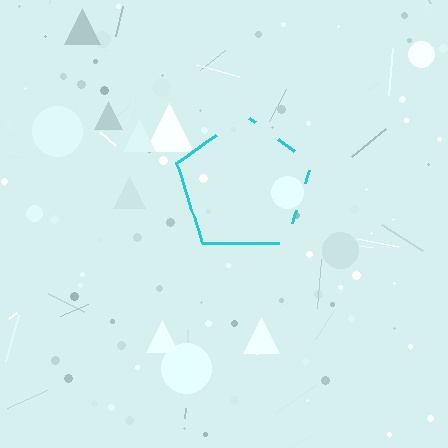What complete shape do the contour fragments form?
The contour fragments form a pentagon.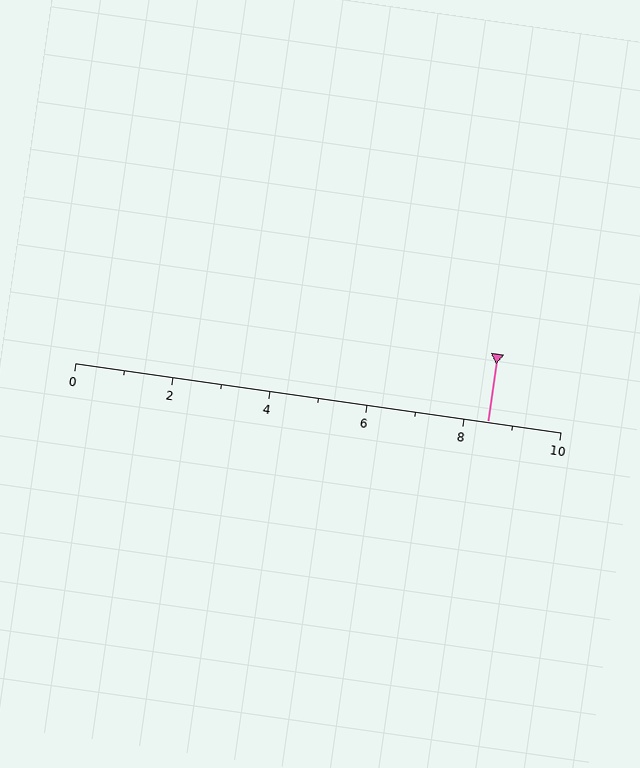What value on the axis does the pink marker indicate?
The marker indicates approximately 8.5.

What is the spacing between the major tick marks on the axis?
The major ticks are spaced 2 apart.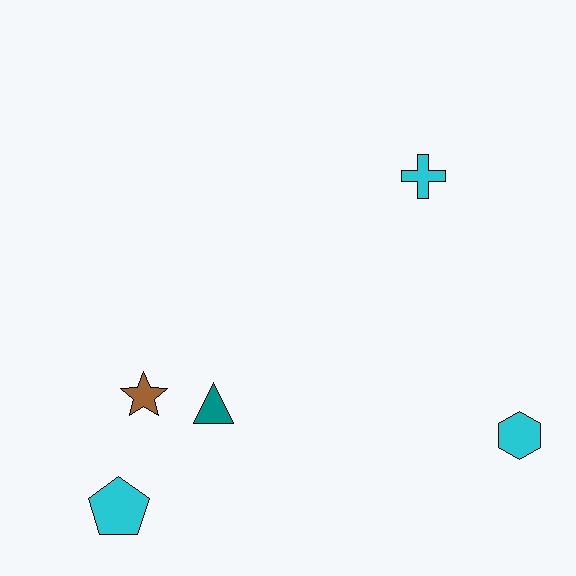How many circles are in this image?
There are no circles.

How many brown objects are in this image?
There is 1 brown object.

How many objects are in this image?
There are 5 objects.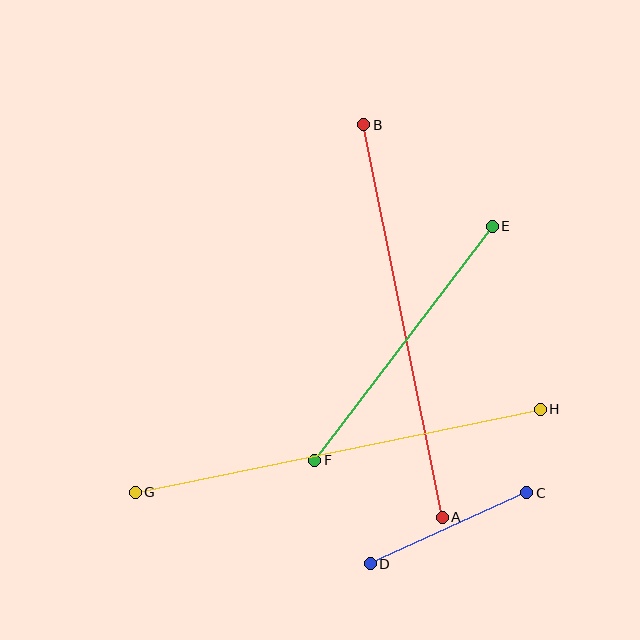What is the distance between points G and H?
The distance is approximately 413 pixels.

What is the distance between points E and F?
The distance is approximately 294 pixels.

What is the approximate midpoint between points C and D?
The midpoint is at approximately (449, 528) pixels.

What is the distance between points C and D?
The distance is approximately 172 pixels.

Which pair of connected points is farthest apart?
Points G and H are farthest apart.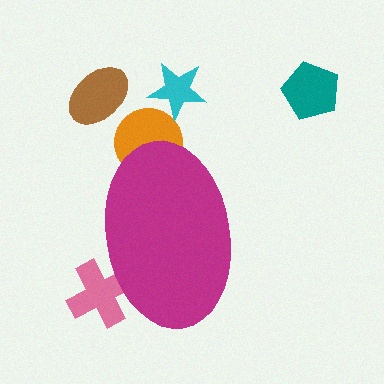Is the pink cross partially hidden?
Yes, the pink cross is partially hidden behind the magenta ellipse.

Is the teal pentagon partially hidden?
No, the teal pentagon is fully visible.